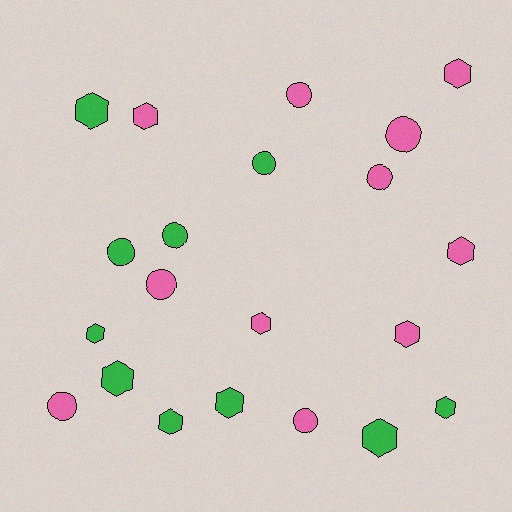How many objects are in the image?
There are 21 objects.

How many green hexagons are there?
There are 7 green hexagons.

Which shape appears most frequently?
Hexagon, with 12 objects.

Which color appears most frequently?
Pink, with 11 objects.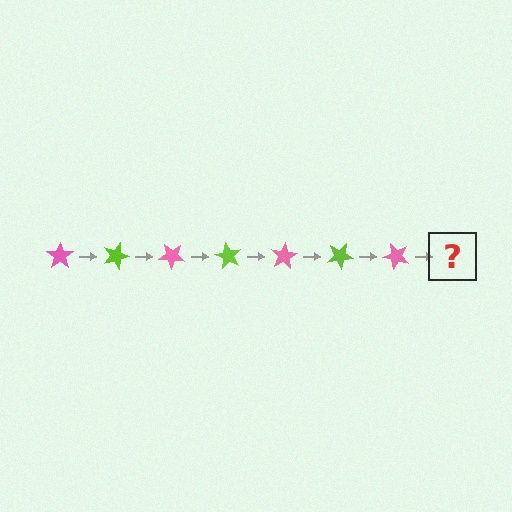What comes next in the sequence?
The next element should be a lime star, rotated 140 degrees from the start.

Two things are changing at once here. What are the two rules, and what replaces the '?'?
The two rules are that it rotates 20 degrees each step and the color cycles through pink and lime. The '?' should be a lime star, rotated 140 degrees from the start.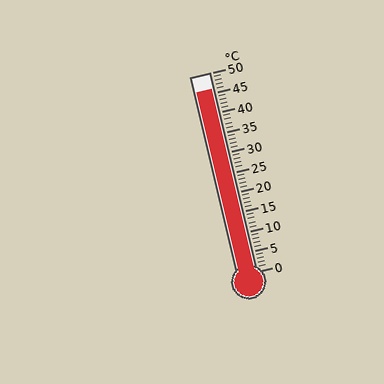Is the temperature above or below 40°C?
The temperature is above 40°C.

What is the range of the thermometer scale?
The thermometer scale ranges from 0°C to 50°C.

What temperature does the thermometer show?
The thermometer shows approximately 46°C.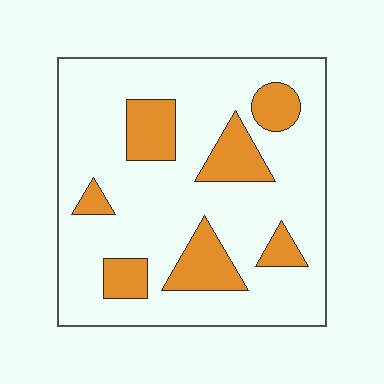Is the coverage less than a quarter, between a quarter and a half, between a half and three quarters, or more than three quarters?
Less than a quarter.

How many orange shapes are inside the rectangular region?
7.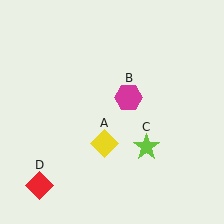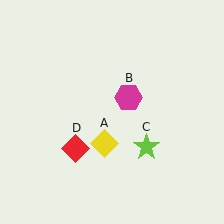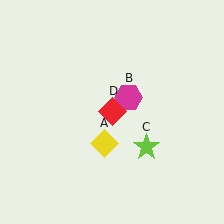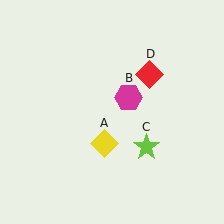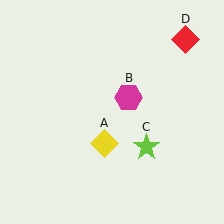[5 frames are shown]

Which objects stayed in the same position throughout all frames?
Yellow diamond (object A) and magenta hexagon (object B) and lime star (object C) remained stationary.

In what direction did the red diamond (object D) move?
The red diamond (object D) moved up and to the right.